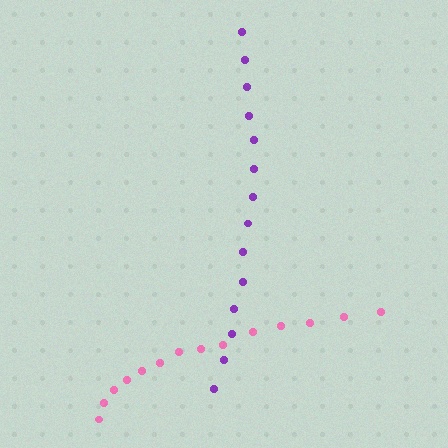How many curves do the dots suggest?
There are 2 distinct paths.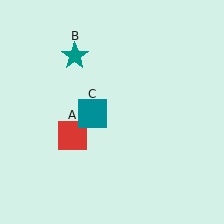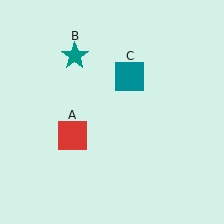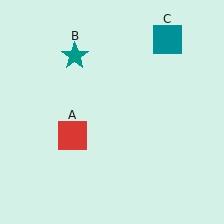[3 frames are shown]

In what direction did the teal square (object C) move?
The teal square (object C) moved up and to the right.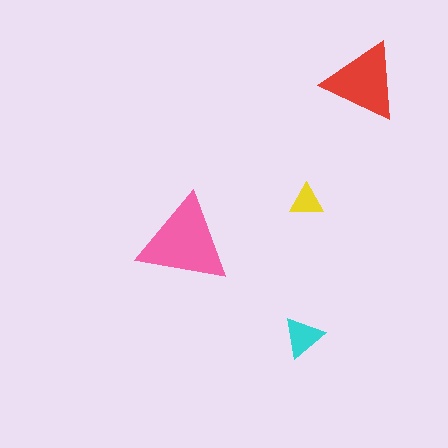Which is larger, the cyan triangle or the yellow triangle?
The cyan one.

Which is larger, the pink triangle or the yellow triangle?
The pink one.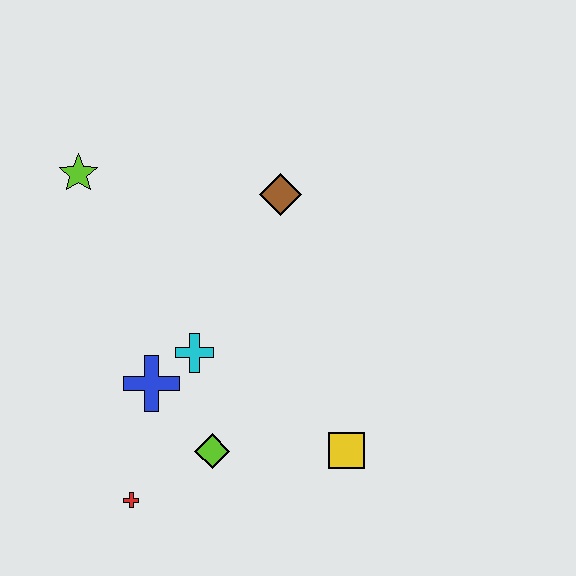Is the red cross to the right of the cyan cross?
No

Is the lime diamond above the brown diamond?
No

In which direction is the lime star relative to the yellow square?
The lime star is above the yellow square.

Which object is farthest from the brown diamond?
The red cross is farthest from the brown diamond.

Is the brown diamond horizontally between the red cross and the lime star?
No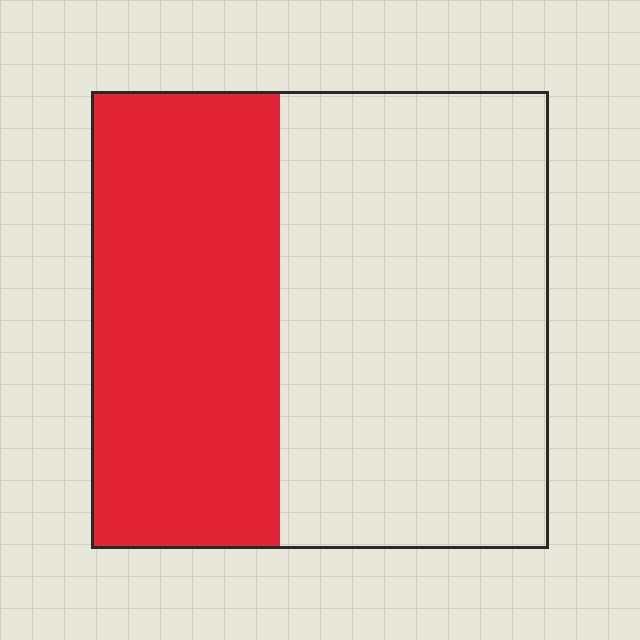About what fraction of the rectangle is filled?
About two fifths (2/5).